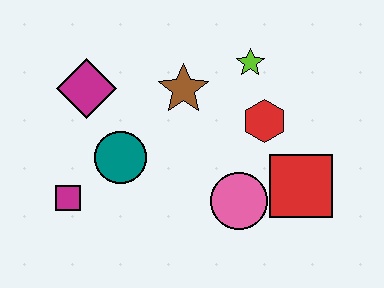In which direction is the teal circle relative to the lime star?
The teal circle is to the left of the lime star.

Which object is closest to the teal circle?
The magenta square is closest to the teal circle.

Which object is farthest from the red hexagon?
The magenta square is farthest from the red hexagon.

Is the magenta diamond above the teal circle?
Yes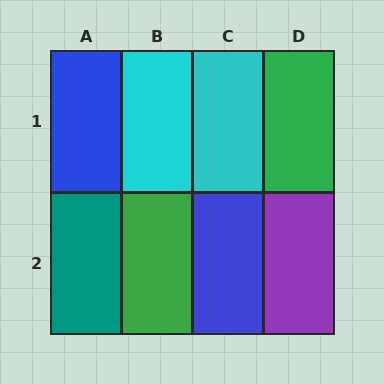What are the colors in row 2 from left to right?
Teal, green, blue, purple.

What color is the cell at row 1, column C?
Cyan.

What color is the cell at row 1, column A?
Blue.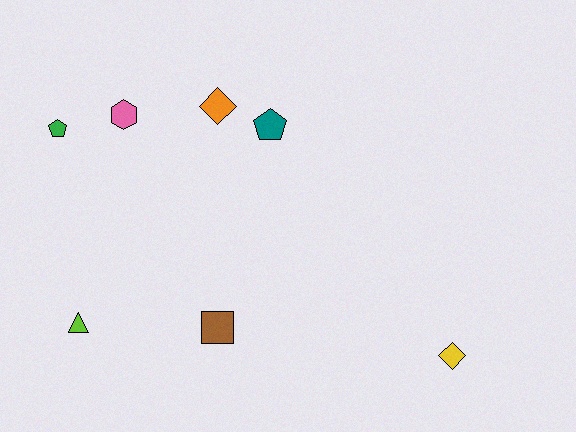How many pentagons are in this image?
There are 2 pentagons.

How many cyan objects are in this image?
There are no cyan objects.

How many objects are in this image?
There are 7 objects.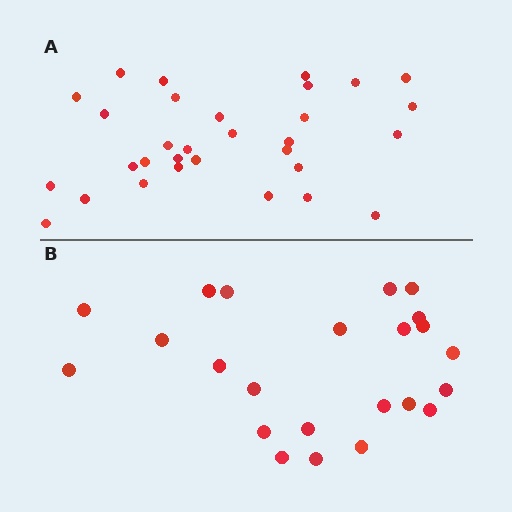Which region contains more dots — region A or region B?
Region A (the top region) has more dots.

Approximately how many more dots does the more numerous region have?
Region A has roughly 8 or so more dots than region B.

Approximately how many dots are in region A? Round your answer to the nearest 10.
About 30 dots. (The exact count is 31, which rounds to 30.)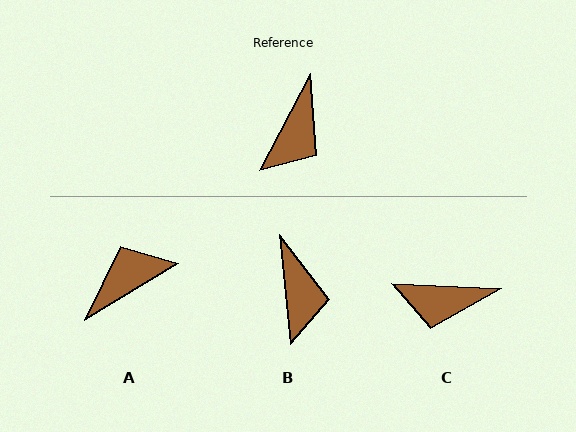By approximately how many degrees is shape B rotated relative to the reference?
Approximately 34 degrees counter-clockwise.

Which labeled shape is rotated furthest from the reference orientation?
A, about 149 degrees away.